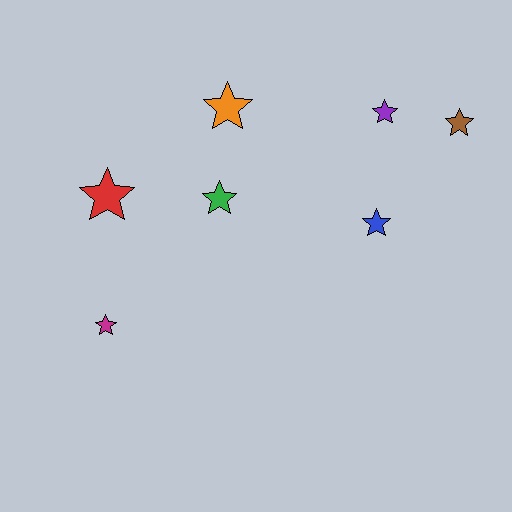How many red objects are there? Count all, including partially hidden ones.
There is 1 red object.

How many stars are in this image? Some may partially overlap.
There are 7 stars.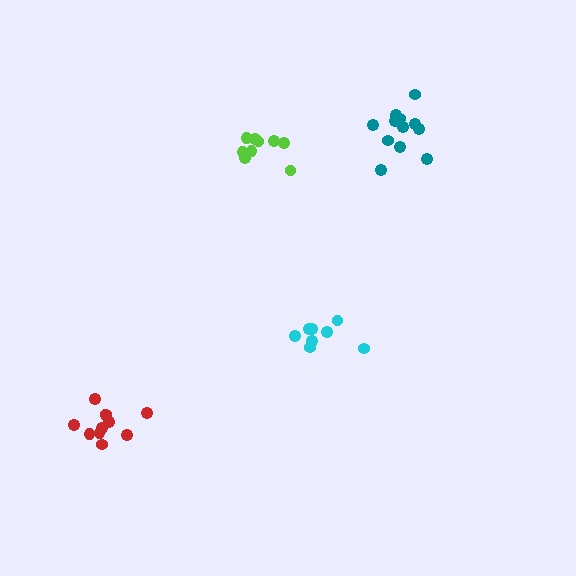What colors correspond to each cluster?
The clusters are colored: red, lime, cyan, teal.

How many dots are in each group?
Group 1: 11 dots, Group 2: 9 dots, Group 3: 8 dots, Group 4: 12 dots (40 total).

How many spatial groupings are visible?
There are 4 spatial groupings.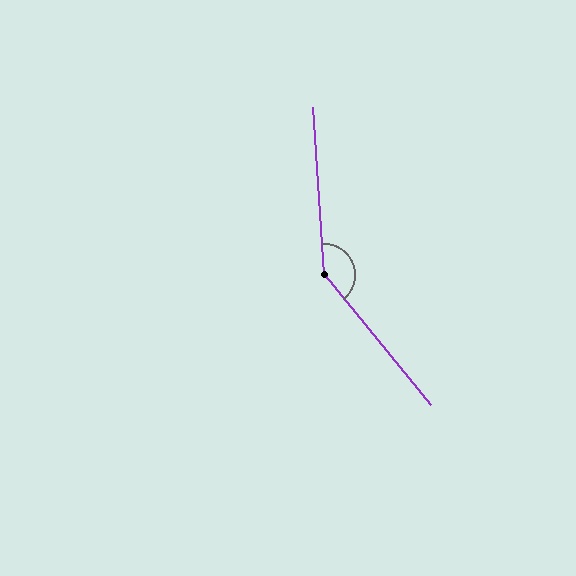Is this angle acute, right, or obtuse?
It is obtuse.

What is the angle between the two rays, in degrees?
Approximately 144 degrees.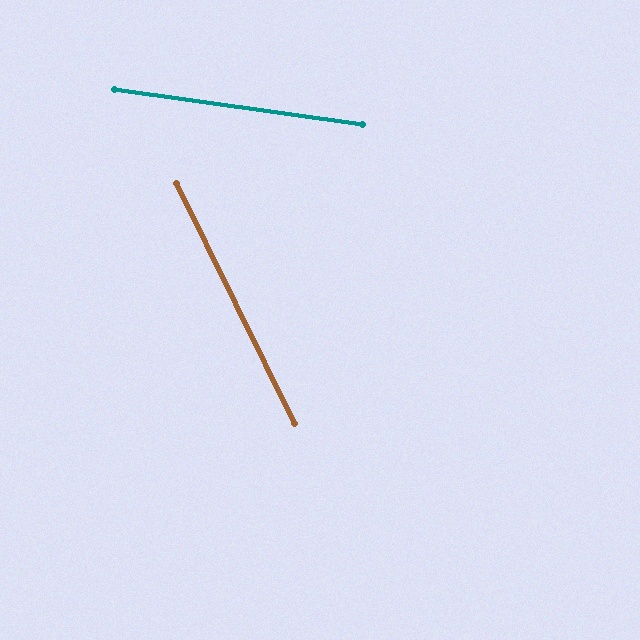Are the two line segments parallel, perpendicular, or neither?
Neither parallel nor perpendicular — they differ by about 56°.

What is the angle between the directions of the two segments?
Approximately 56 degrees.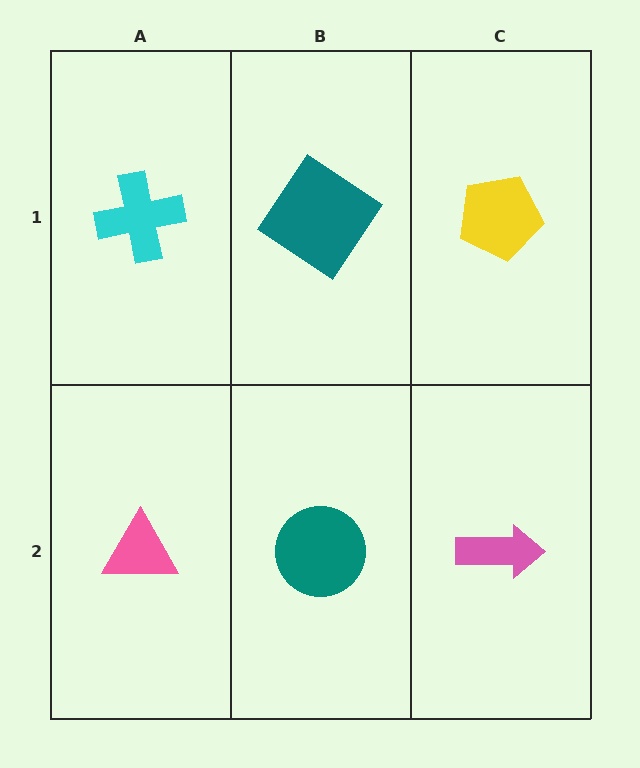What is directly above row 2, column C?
A yellow pentagon.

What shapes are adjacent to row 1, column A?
A pink triangle (row 2, column A), a teal diamond (row 1, column B).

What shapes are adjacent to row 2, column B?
A teal diamond (row 1, column B), a pink triangle (row 2, column A), a pink arrow (row 2, column C).